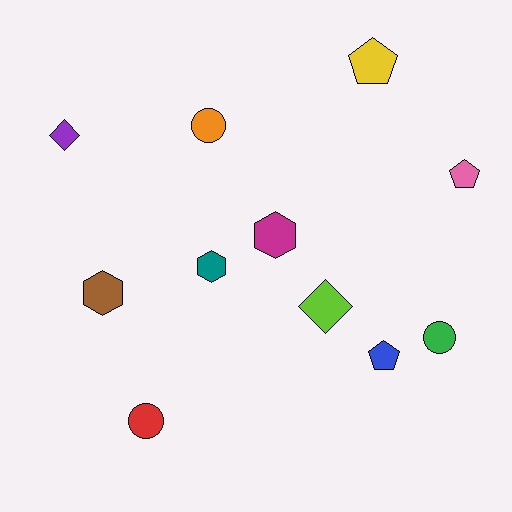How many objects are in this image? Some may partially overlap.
There are 11 objects.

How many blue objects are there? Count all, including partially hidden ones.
There is 1 blue object.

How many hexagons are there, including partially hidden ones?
There are 3 hexagons.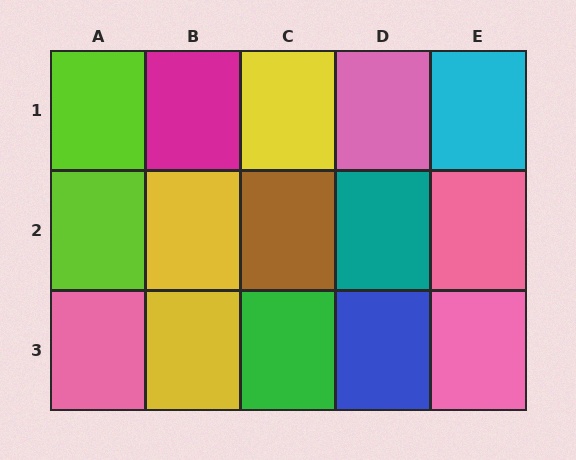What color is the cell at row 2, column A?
Lime.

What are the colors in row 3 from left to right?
Pink, yellow, green, blue, pink.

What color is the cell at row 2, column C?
Brown.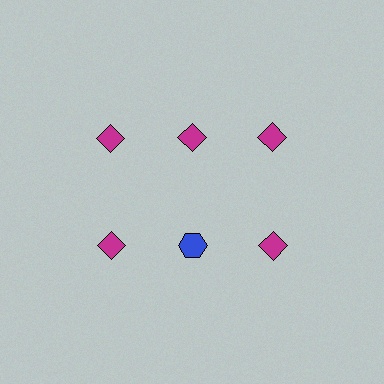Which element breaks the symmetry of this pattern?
The blue hexagon in the second row, second from left column breaks the symmetry. All other shapes are magenta diamonds.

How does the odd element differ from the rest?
It differs in both color (blue instead of magenta) and shape (hexagon instead of diamond).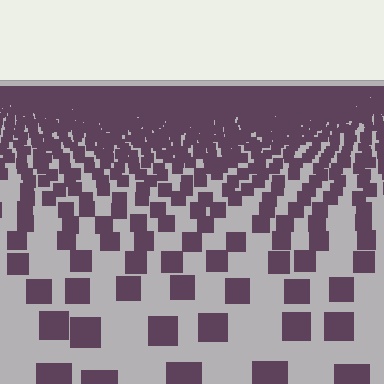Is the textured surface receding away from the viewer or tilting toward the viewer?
The surface is receding away from the viewer. Texture elements get smaller and denser toward the top.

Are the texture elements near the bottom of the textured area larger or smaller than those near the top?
Larger. Near the bottom, elements are closer to the viewer and appear at a bigger on-screen size.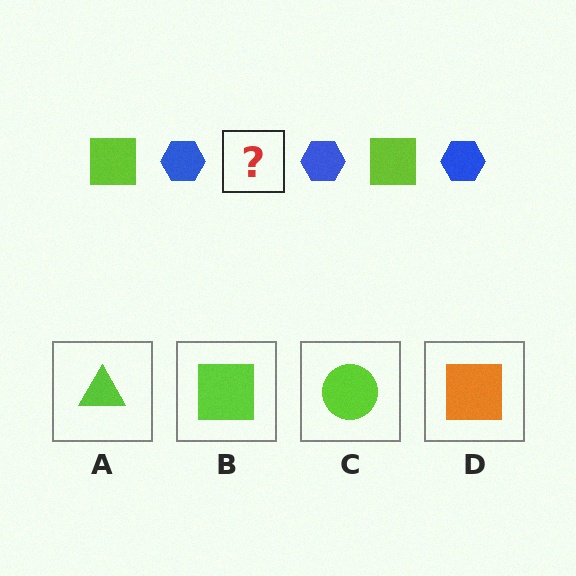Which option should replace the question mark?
Option B.